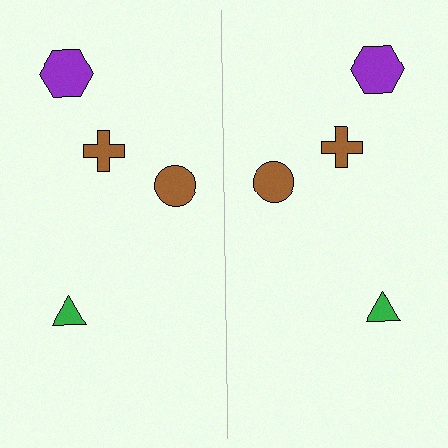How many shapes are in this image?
There are 8 shapes in this image.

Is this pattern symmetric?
Yes, this pattern has bilateral (reflection) symmetry.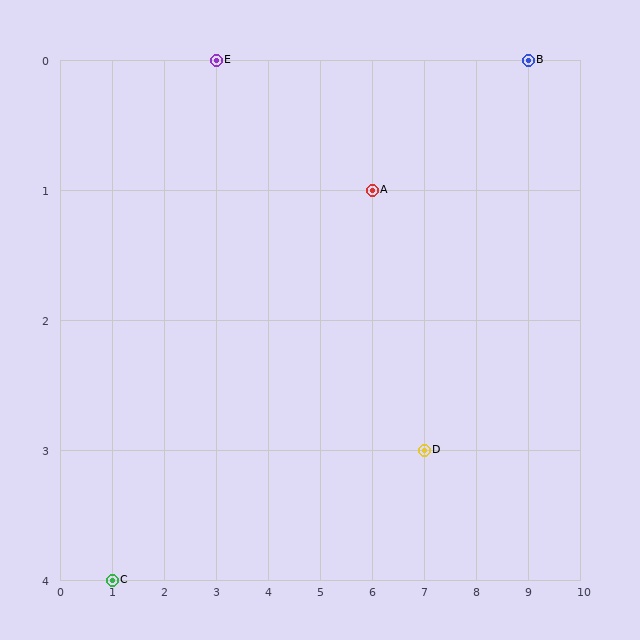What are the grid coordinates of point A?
Point A is at grid coordinates (6, 1).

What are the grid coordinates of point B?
Point B is at grid coordinates (9, 0).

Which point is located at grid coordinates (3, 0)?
Point E is at (3, 0).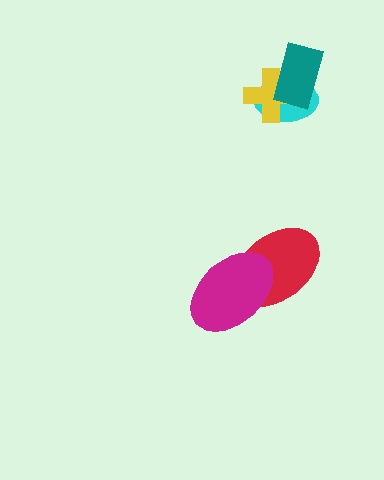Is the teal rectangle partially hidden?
No, no other shape covers it.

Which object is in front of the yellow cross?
The teal rectangle is in front of the yellow cross.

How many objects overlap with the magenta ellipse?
1 object overlaps with the magenta ellipse.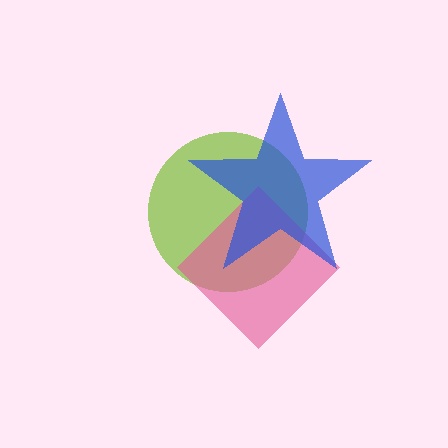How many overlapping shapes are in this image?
There are 3 overlapping shapes in the image.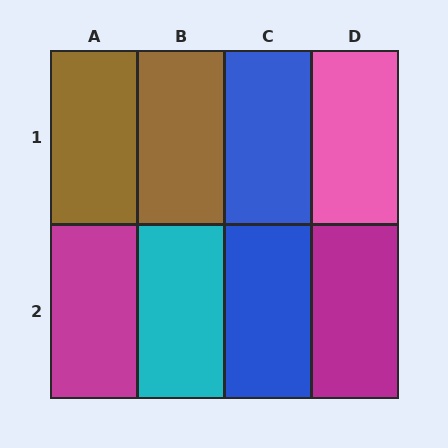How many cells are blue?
2 cells are blue.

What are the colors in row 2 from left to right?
Magenta, cyan, blue, magenta.